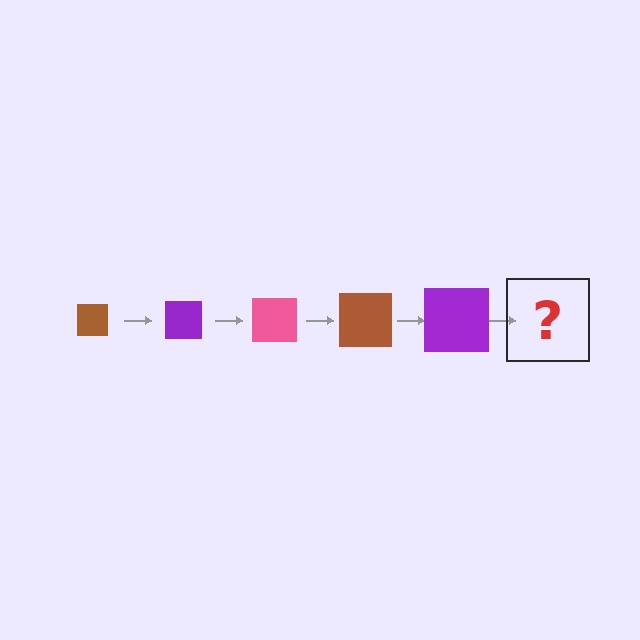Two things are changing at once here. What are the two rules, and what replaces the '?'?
The two rules are that the square grows larger each step and the color cycles through brown, purple, and pink. The '?' should be a pink square, larger than the previous one.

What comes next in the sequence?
The next element should be a pink square, larger than the previous one.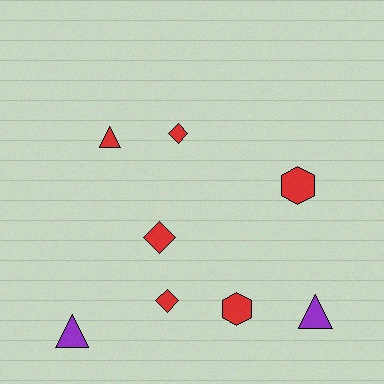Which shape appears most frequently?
Diamond, with 3 objects.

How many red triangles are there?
There is 1 red triangle.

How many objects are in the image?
There are 8 objects.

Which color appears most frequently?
Red, with 6 objects.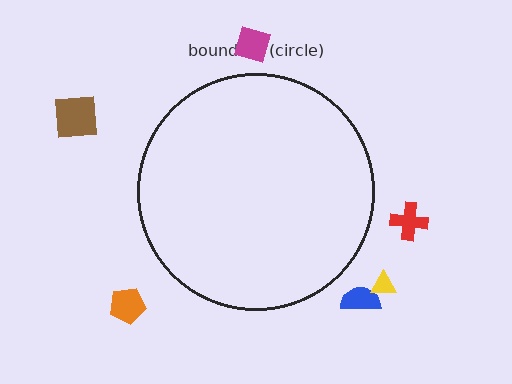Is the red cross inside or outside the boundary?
Outside.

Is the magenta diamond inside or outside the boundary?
Outside.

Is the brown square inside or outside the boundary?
Outside.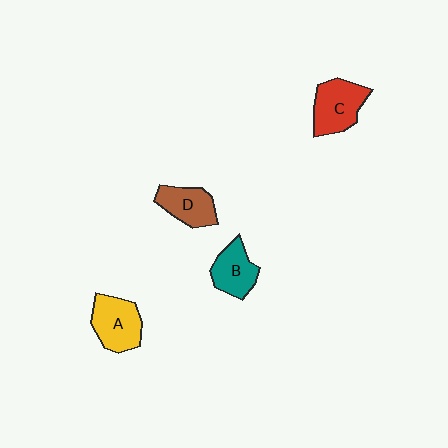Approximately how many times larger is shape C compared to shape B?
Approximately 1.3 times.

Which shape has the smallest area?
Shape D (brown).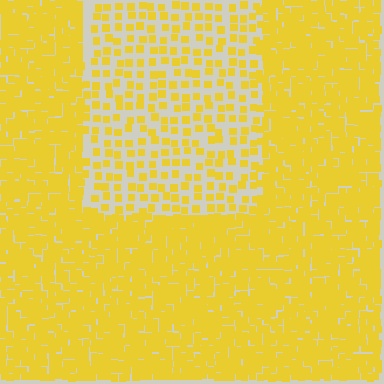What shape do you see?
I see a rectangle.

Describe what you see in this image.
The image contains small yellow elements arranged at two different densities. A rectangle-shaped region is visible where the elements are less densely packed than the surrounding area.